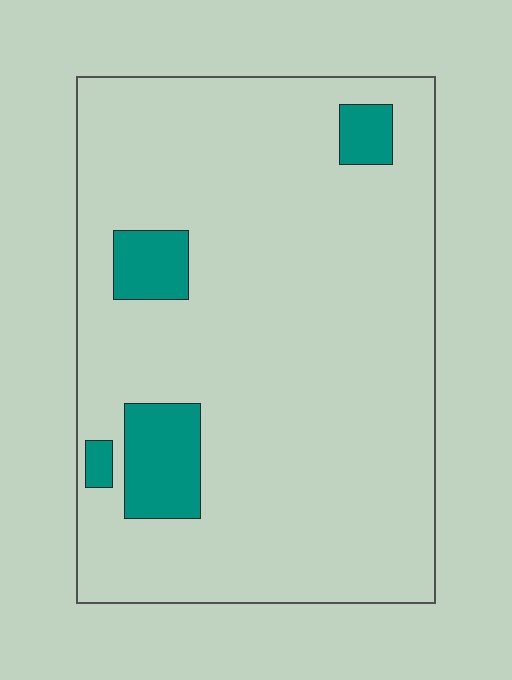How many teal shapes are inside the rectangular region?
4.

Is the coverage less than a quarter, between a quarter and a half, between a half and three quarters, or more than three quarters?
Less than a quarter.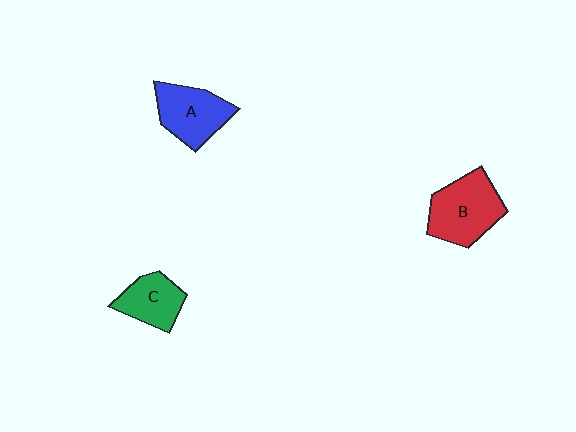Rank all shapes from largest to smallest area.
From largest to smallest: B (red), A (blue), C (green).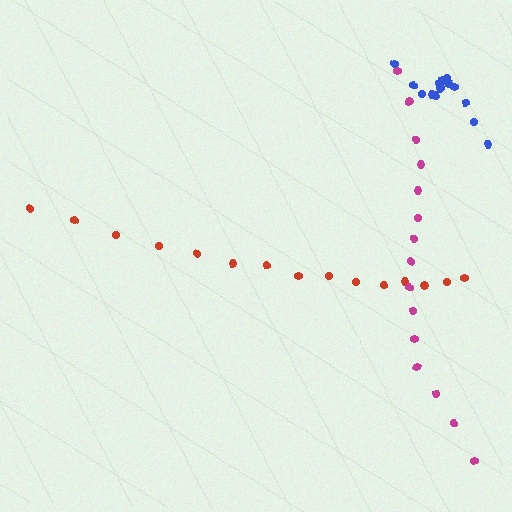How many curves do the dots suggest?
There are 3 distinct paths.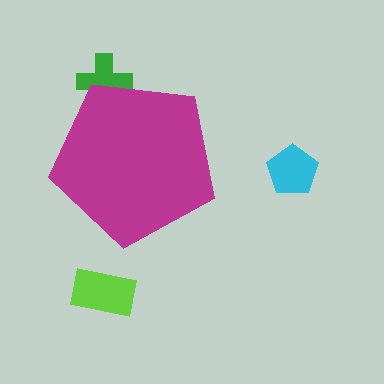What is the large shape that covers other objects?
A magenta pentagon.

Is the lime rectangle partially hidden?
No, the lime rectangle is fully visible.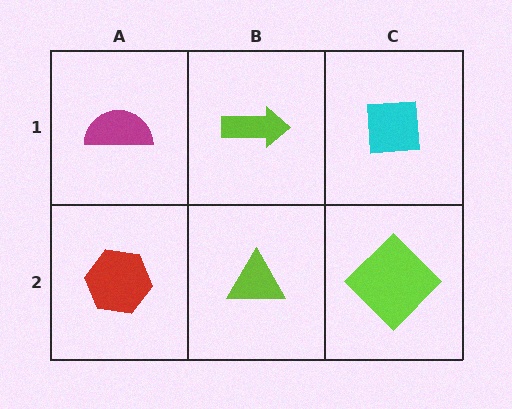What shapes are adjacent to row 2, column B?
A lime arrow (row 1, column B), a red hexagon (row 2, column A), a lime diamond (row 2, column C).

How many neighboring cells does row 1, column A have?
2.